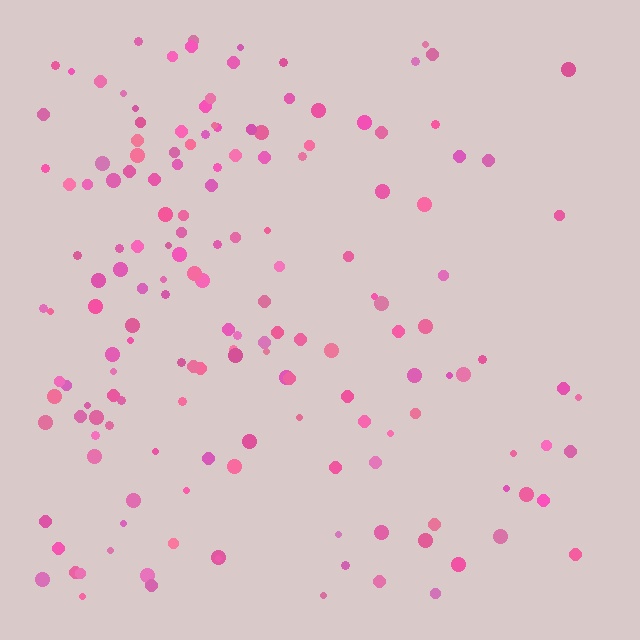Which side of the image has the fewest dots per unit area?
The right.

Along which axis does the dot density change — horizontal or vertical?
Horizontal.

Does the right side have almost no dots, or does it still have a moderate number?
Still a moderate number, just noticeably fewer than the left.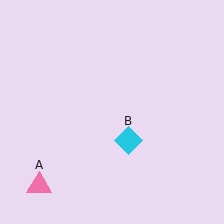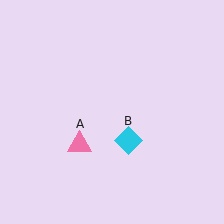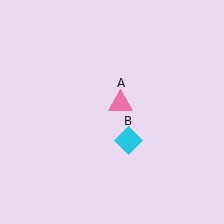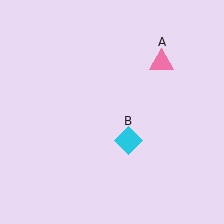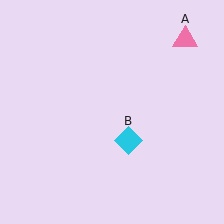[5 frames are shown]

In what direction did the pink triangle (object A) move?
The pink triangle (object A) moved up and to the right.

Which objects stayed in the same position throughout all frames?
Cyan diamond (object B) remained stationary.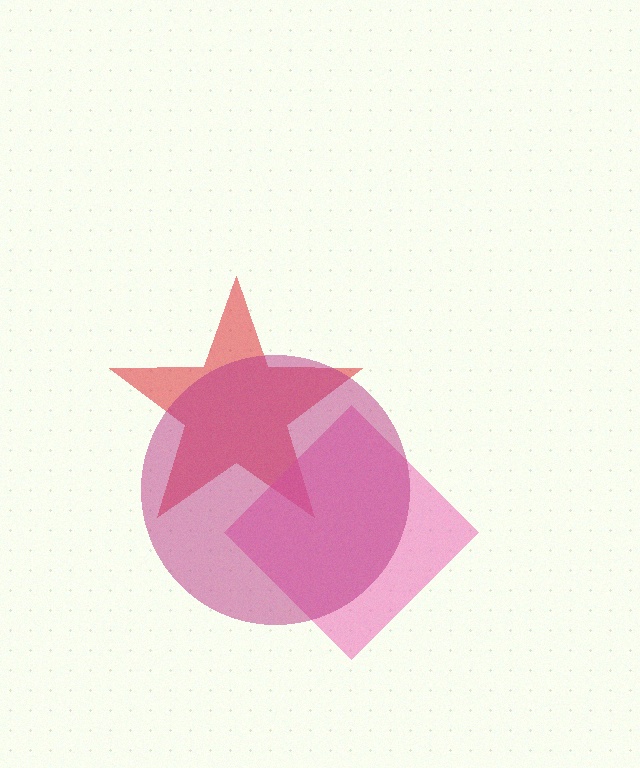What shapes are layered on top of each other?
The layered shapes are: a red star, a pink diamond, a magenta circle.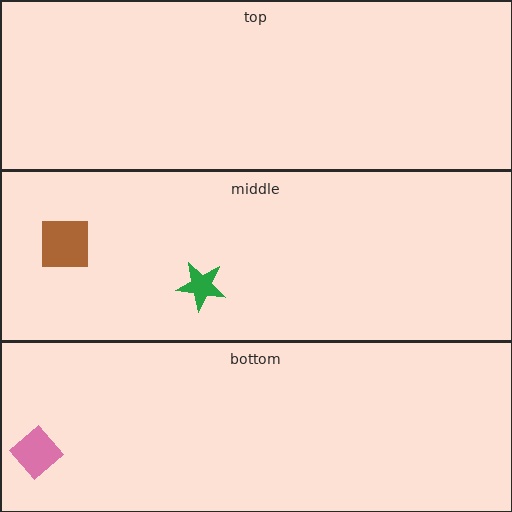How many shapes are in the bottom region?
1.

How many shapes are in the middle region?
2.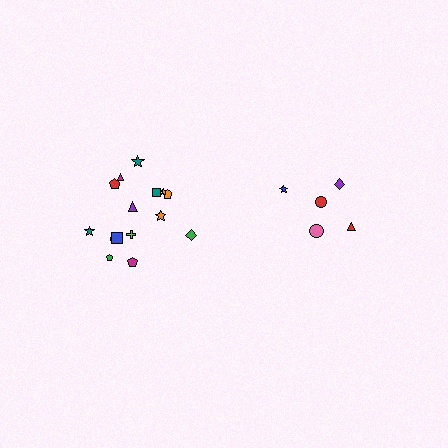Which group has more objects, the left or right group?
The left group.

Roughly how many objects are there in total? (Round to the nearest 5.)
Roughly 20 objects in total.